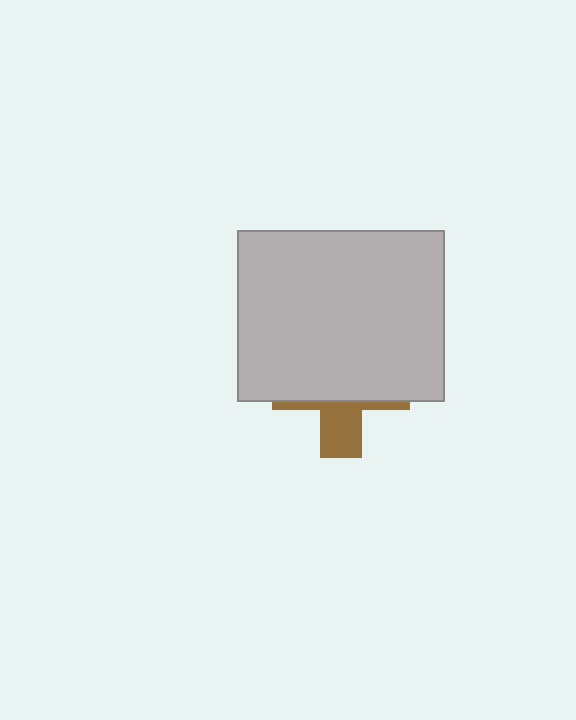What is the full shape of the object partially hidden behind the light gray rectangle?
The partially hidden object is a brown cross.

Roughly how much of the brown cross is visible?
A small part of it is visible (roughly 32%).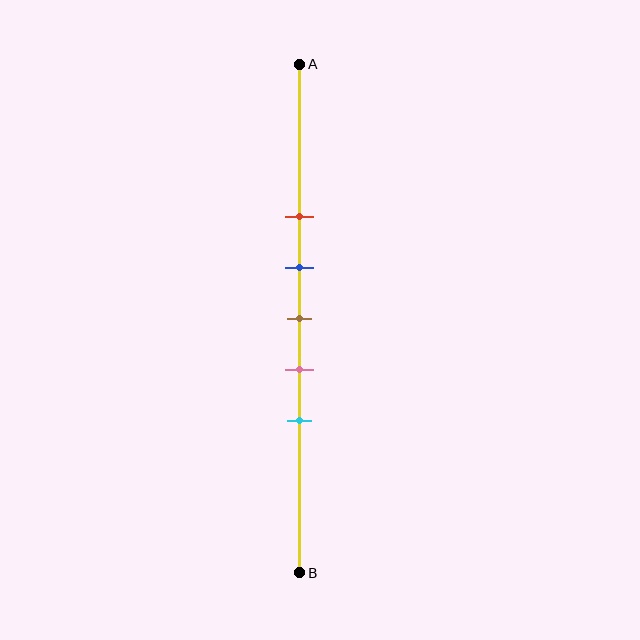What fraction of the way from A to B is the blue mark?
The blue mark is approximately 40% (0.4) of the way from A to B.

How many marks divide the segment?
There are 5 marks dividing the segment.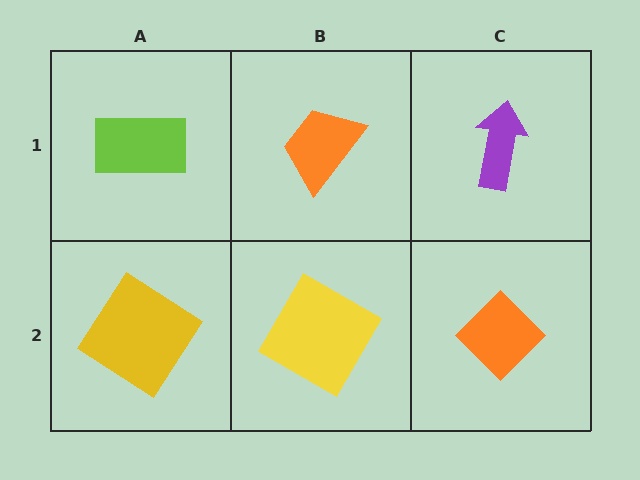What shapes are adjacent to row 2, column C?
A purple arrow (row 1, column C), a yellow square (row 2, column B).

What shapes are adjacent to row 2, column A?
A lime rectangle (row 1, column A), a yellow square (row 2, column B).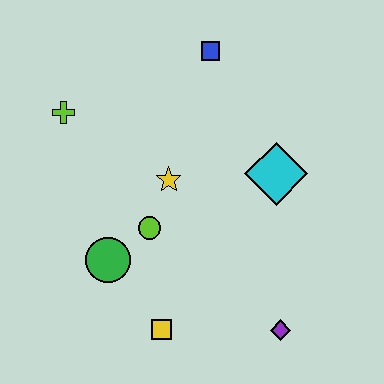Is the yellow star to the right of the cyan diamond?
No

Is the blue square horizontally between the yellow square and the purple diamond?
Yes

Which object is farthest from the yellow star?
The purple diamond is farthest from the yellow star.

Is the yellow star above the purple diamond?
Yes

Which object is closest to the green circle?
The lime circle is closest to the green circle.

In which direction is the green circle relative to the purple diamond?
The green circle is to the left of the purple diamond.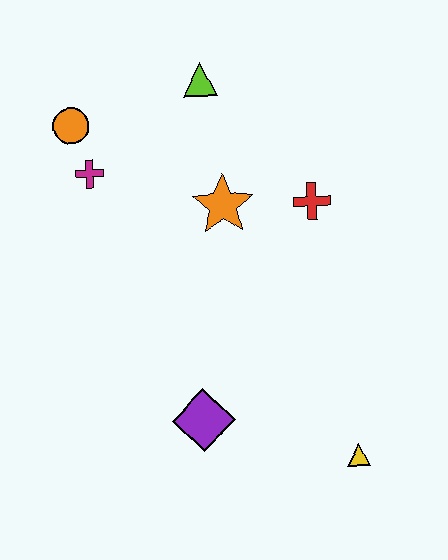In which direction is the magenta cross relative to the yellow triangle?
The magenta cross is above the yellow triangle.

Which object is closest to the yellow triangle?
The purple diamond is closest to the yellow triangle.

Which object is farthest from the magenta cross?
The yellow triangle is farthest from the magenta cross.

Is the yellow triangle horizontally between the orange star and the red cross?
No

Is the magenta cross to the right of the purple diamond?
No